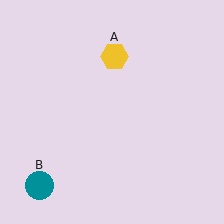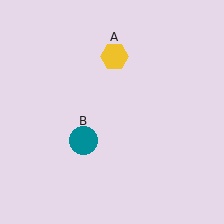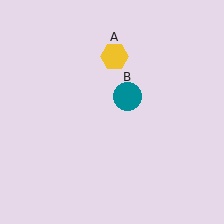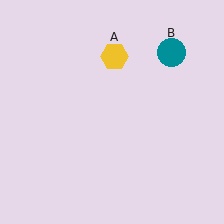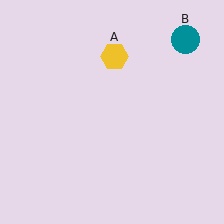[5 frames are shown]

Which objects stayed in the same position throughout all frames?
Yellow hexagon (object A) remained stationary.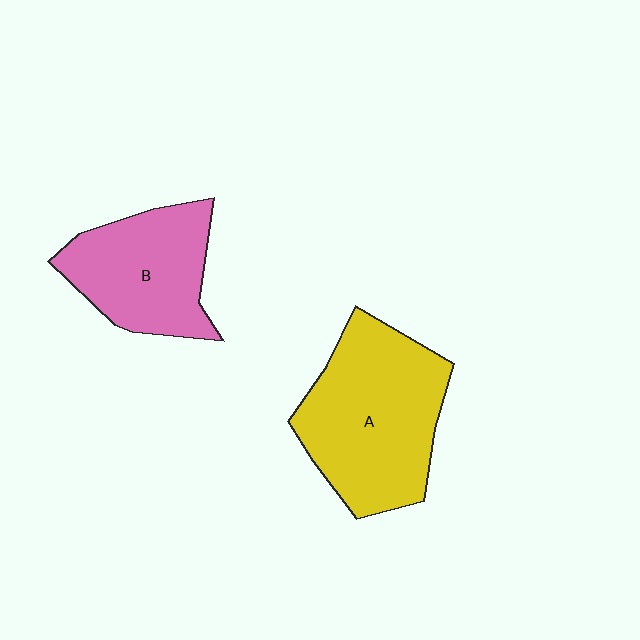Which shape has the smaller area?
Shape B (pink).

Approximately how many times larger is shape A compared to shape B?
Approximately 1.4 times.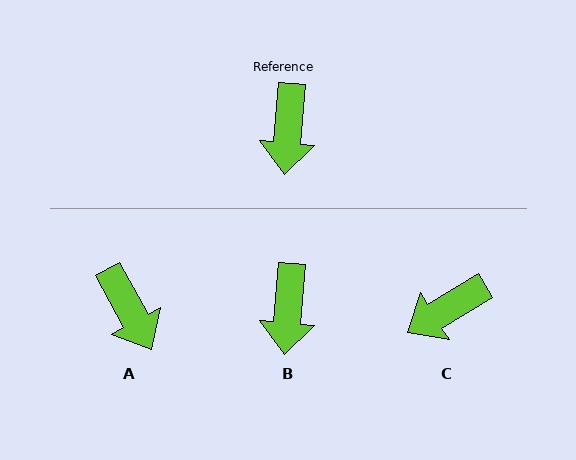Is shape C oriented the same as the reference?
No, it is off by about 54 degrees.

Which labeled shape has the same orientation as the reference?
B.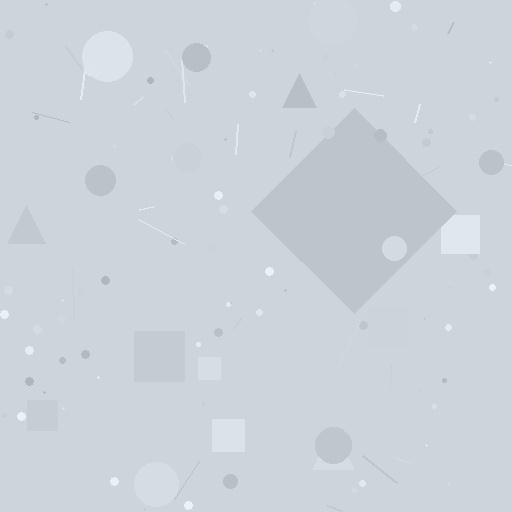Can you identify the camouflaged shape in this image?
The camouflaged shape is a diamond.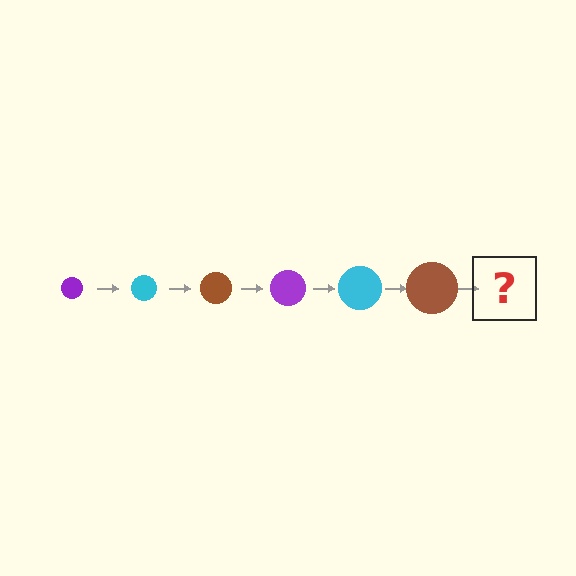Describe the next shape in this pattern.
It should be a purple circle, larger than the previous one.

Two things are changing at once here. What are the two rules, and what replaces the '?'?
The two rules are that the circle grows larger each step and the color cycles through purple, cyan, and brown. The '?' should be a purple circle, larger than the previous one.